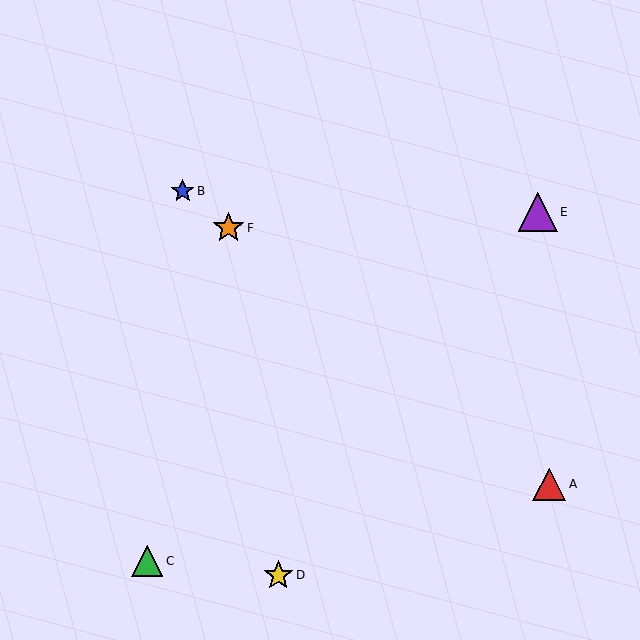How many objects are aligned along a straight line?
3 objects (A, B, F) are aligned along a straight line.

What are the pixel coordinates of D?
Object D is at (278, 575).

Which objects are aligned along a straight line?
Objects A, B, F are aligned along a straight line.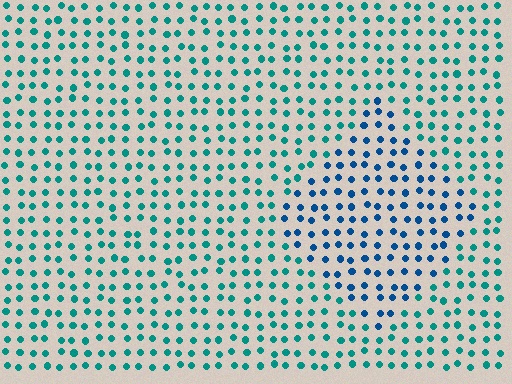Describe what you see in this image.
The image is filled with small teal elements in a uniform arrangement. A diamond-shaped region is visible where the elements are tinted to a slightly different hue, forming a subtle color boundary.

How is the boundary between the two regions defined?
The boundary is defined purely by a slight shift in hue (about 34 degrees). Spacing, size, and orientation are identical on both sides.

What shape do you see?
I see a diamond.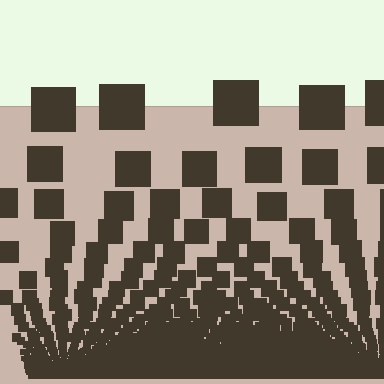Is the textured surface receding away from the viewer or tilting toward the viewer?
The surface appears to tilt toward the viewer. Texture elements get larger and sparser toward the top.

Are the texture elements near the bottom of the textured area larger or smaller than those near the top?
Smaller. The gradient is inverted — elements near the bottom are smaller and denser.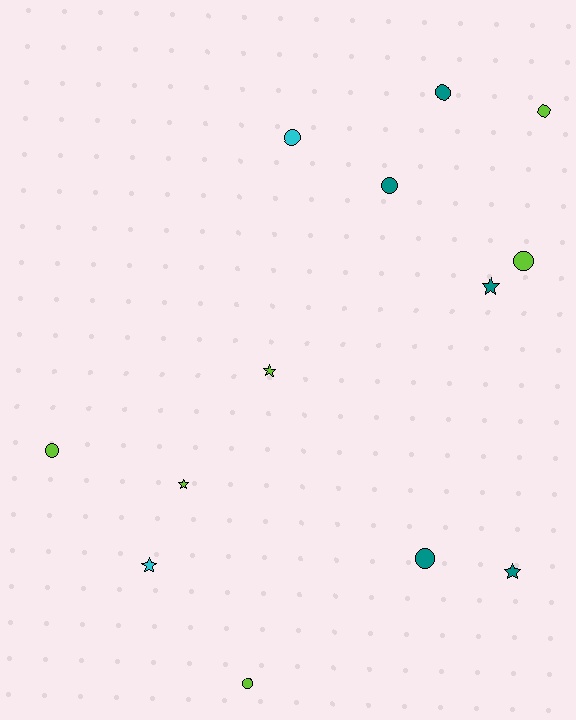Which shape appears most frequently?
Circle, with 8 objects.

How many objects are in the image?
There are 13 objects.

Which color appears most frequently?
Lime, with 6 objects.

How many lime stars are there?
There are 2 lime stars.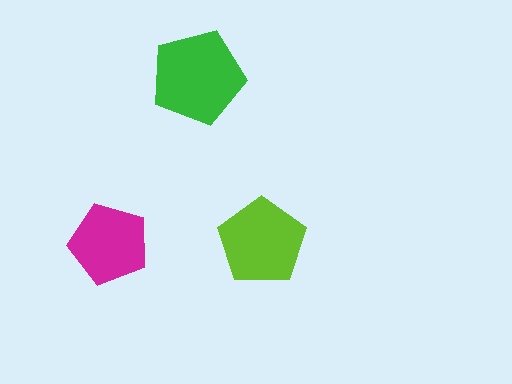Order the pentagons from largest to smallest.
the green one, the lime one, the magenta one.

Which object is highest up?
The green pentagon is topmost.